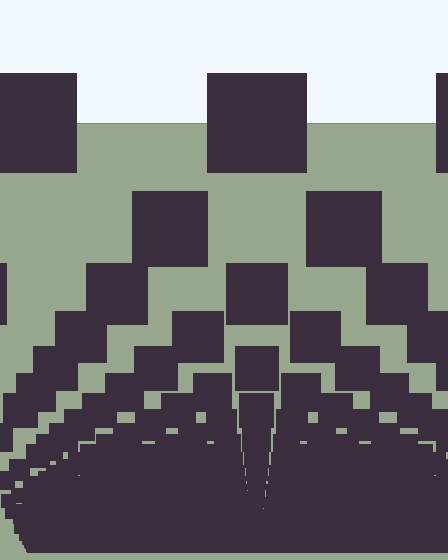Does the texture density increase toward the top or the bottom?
Density increases toward the bottom.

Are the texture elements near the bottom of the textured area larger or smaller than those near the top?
Smaller. The gradient is inverted — elements near the bottom are smaller and denser.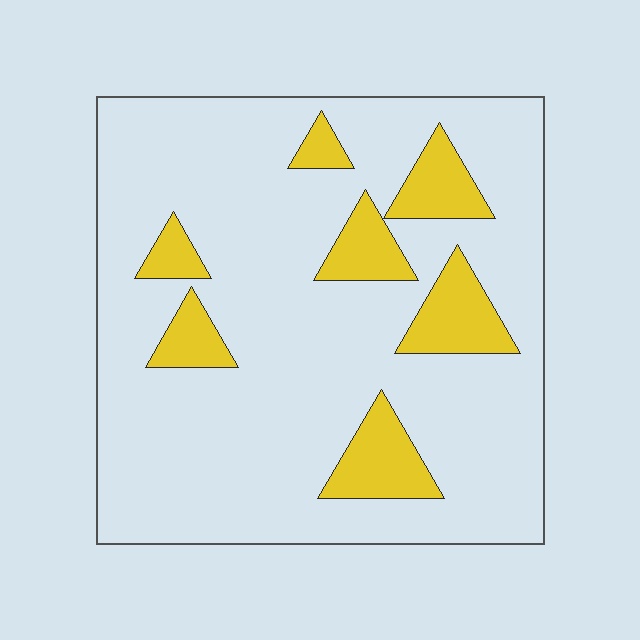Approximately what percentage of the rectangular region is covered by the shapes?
Approximately 15%.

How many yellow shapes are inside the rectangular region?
7.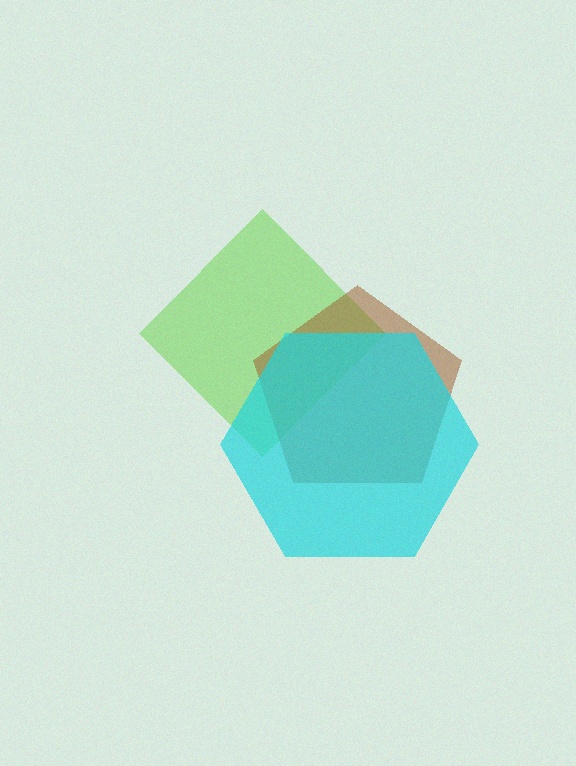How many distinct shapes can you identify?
There are 3 distinct shapes: a lime diamond, a brown pentagon, a cyan hexagon.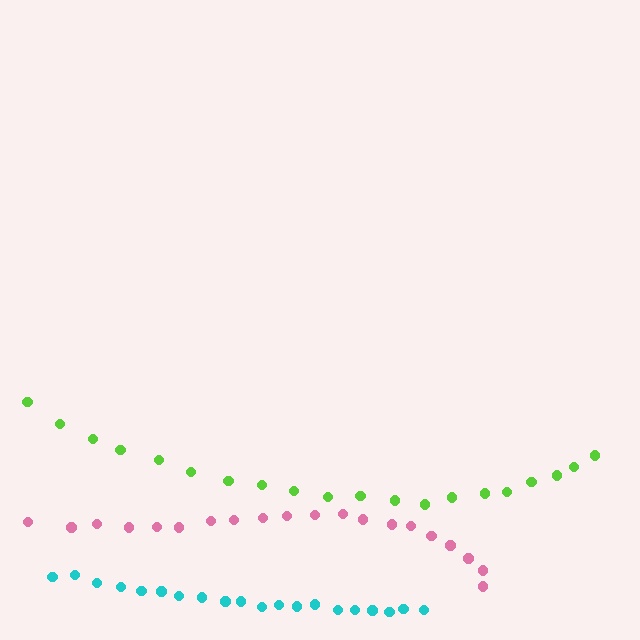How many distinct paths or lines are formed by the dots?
There are 3 distinct paths.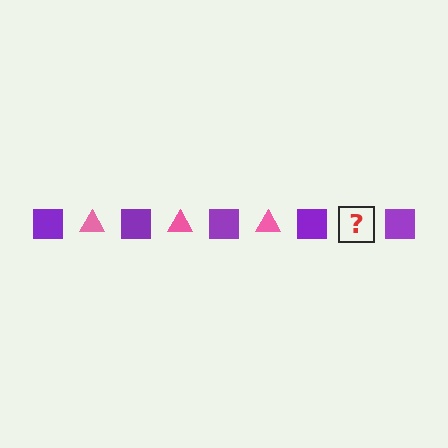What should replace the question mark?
The question mark should be replaced with a pink triangle.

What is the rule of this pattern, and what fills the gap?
The rule is that the pattern alternates between purple square and pink triangle. The gap should be filled with a pink triangle.